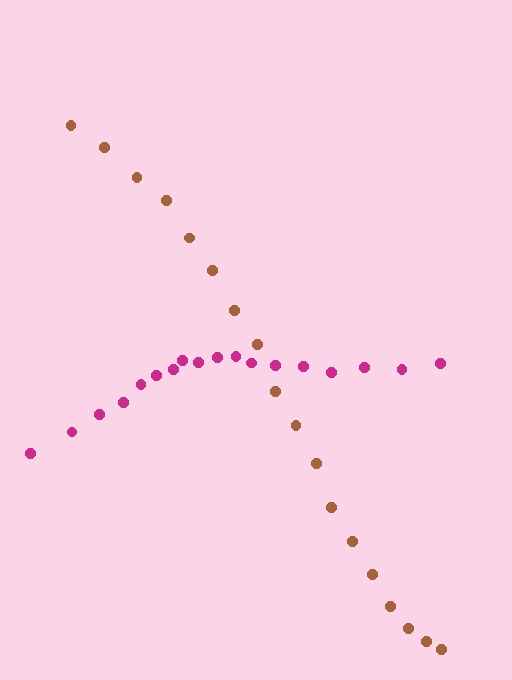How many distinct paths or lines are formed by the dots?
There are 2 distinct paths.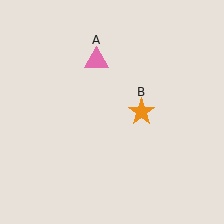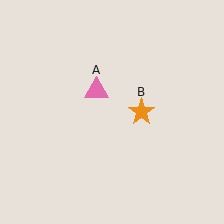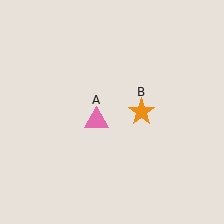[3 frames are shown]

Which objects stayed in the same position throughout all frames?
Orange star (object B) remained stationary.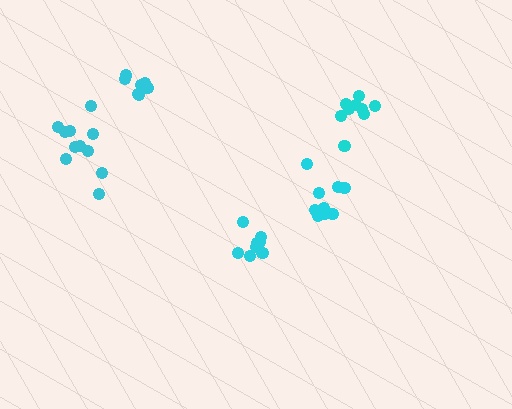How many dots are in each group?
Group 1: 11 dots, Group 2: 9 dots, Group 3: 8 dots, Group 4: 8 dots, Group 5: 9 dots (45 total).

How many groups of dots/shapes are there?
There are 5 groups.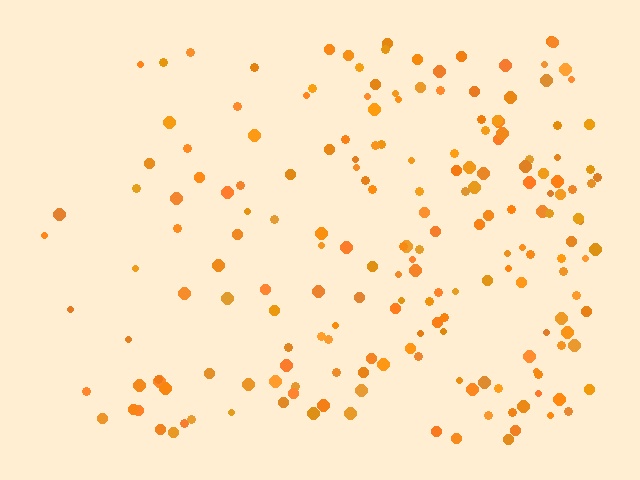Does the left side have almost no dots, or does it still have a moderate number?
Still a moderate number, just noticeably fewer than the right.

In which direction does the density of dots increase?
From left to right, with the right side densest.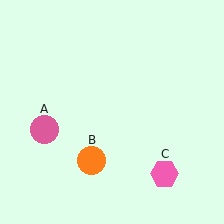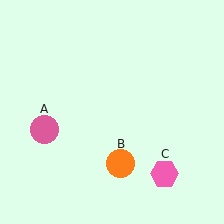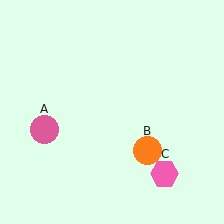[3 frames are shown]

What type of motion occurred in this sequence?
The orange circle (object B) rotated counterclockwise around the center of the scene.